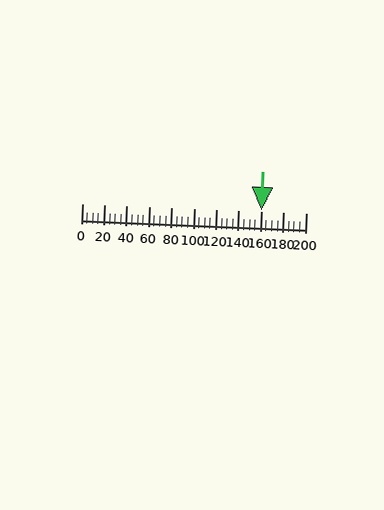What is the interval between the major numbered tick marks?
The major tick marks are spaced 20 units apart.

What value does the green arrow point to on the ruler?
The green arrow points to approximately 160.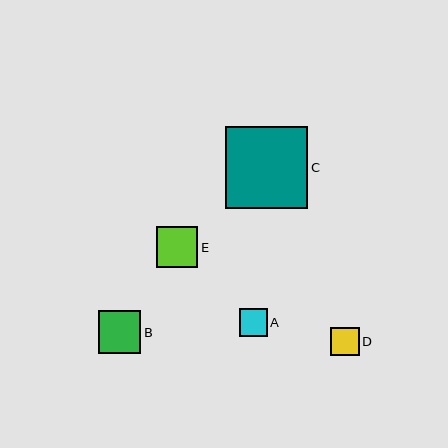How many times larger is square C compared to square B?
Square C is approximately 1.9 times the size of square B.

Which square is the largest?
Square C is the largest with a size of approximately 82 pixels.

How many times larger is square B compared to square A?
Square B is approximately 1.5 times the size of square A.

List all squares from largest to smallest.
From largest to smallest: C, B, E, D, A.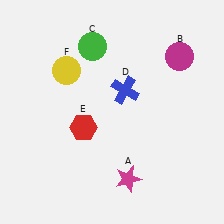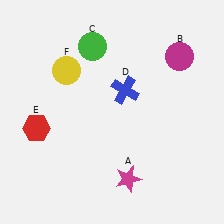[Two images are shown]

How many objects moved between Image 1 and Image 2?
1 object moved between the two images.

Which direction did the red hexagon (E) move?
The red hexagon (E) moved left.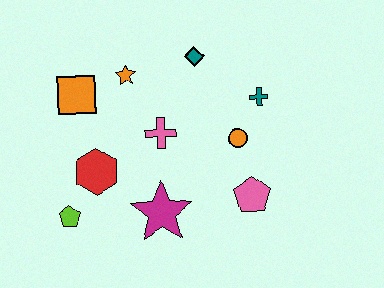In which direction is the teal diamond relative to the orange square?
The teal diamond is to the right of the orange square.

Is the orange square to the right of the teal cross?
No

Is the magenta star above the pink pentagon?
No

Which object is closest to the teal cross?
The orange circle is closest to the teal cross.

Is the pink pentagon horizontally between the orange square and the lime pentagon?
No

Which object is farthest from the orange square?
The pink pentagon is farthest from the orange square.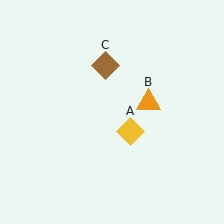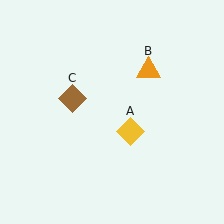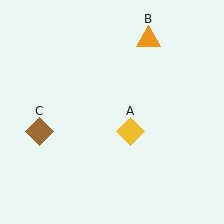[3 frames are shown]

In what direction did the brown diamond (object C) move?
The brown diamond (object C) moved down and to the left.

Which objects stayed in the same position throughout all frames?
Yellow diamond (object A) remained stationary.